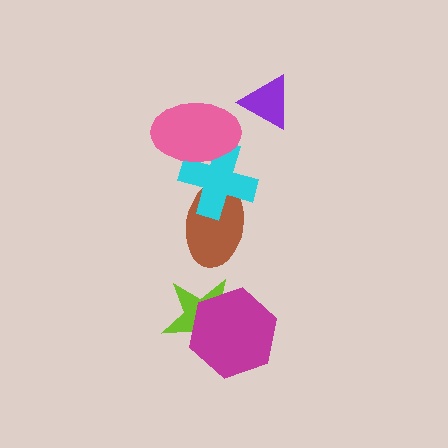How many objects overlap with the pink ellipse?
1 object overlaps with the pink ellipse.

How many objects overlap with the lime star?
1 object overlaps with the lime star.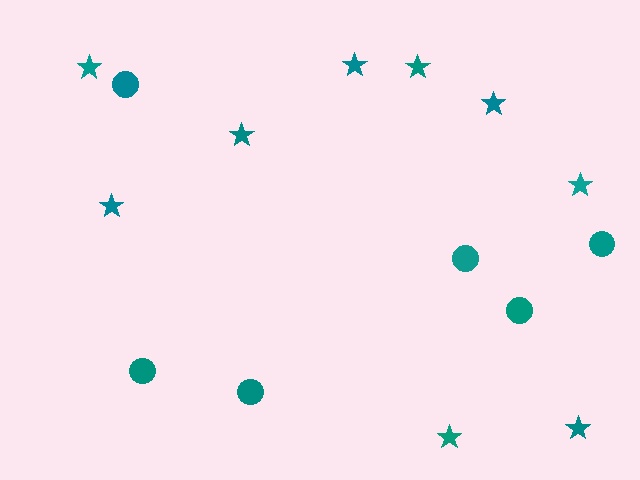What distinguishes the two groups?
There are 2 groups: one group of circles (6) and one group of stars (9).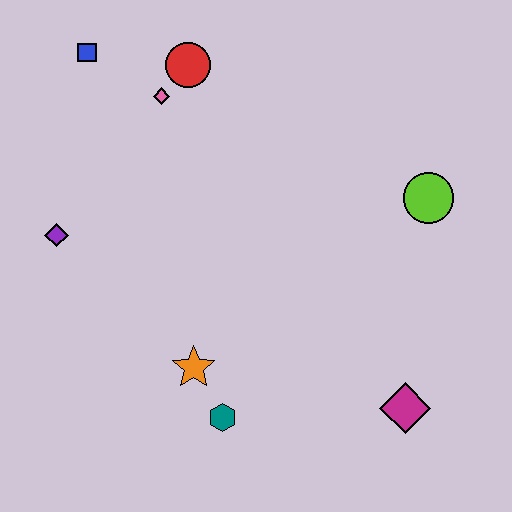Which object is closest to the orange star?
The teal hexagon is closest to the orange star.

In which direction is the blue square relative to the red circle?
The blue square is to the left of the red circle.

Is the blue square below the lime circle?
No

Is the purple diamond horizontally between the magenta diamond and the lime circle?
No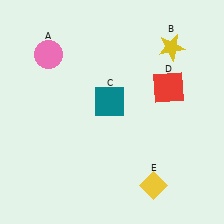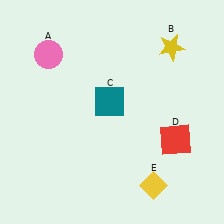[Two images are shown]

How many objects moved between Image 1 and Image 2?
1 object moved between the two images.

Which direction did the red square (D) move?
The red square (D) moved down.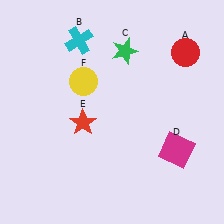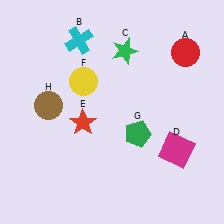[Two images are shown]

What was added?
A green pentagon (G), a brown circle (H) were added in Image 2.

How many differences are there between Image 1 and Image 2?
There are 2 differences between the two images.